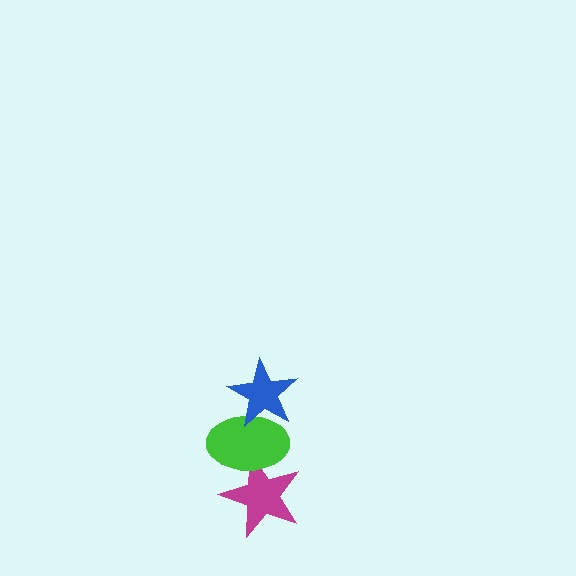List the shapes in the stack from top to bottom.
From top to bottom: the blue star, the green ellipse, the magenta star.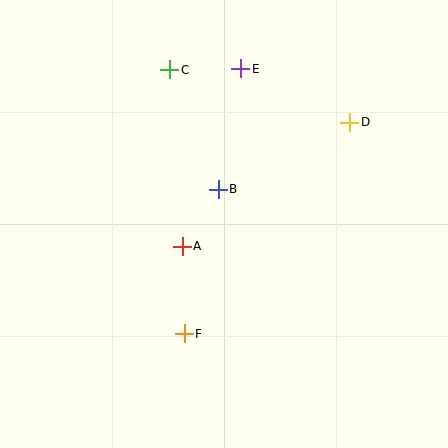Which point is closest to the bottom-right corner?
Point F is closest to the bottom-right corner.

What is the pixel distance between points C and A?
The distance between C and A is 177 pixels.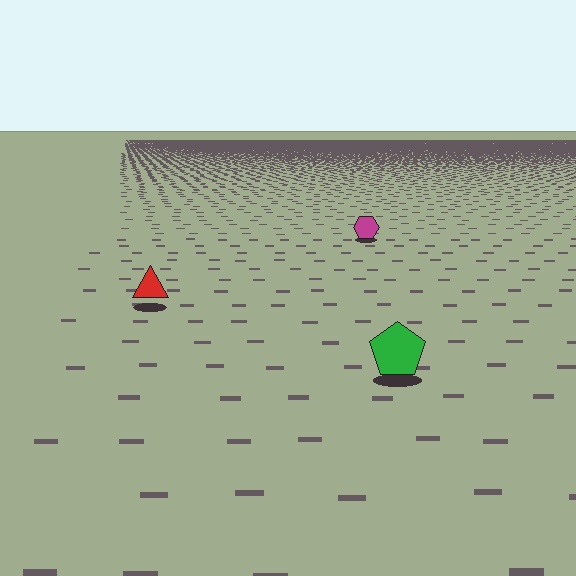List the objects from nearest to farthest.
From nearest to farthest: the green pentagon, the red triangle, the magenta hexagon.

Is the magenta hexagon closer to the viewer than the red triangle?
No. The red triangle is closer — you can tell from the texture gradient: the ground texture is coarser near it.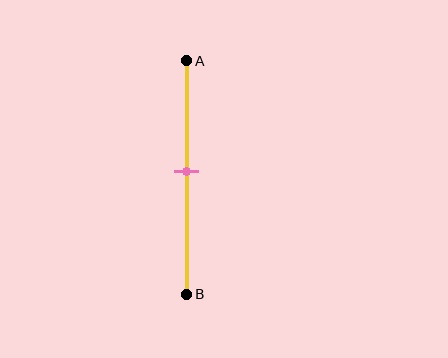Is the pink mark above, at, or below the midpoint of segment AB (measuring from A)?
The pink mark is approximately at the midpoint of segment AB.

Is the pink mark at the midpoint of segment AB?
Yes, the mark is approximately at the midpoint.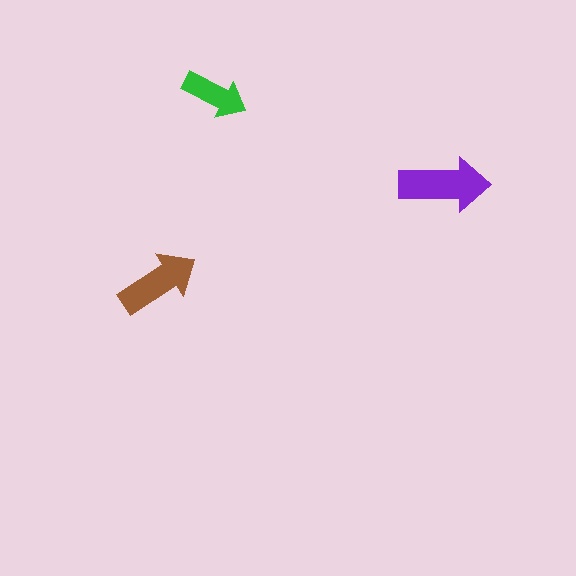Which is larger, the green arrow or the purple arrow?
The purple one.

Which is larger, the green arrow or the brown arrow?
The brown one.